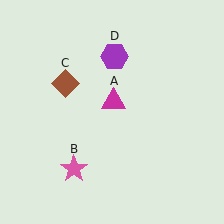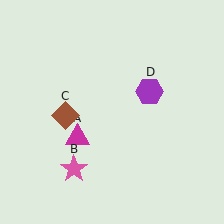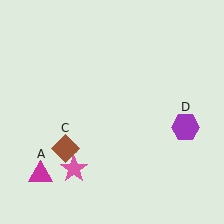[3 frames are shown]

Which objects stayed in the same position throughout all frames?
Pink star (object B) remained stationary.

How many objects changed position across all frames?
3 objects changed position: magenta triangle (object A), brown diamond (object C), purple hexagon (object D).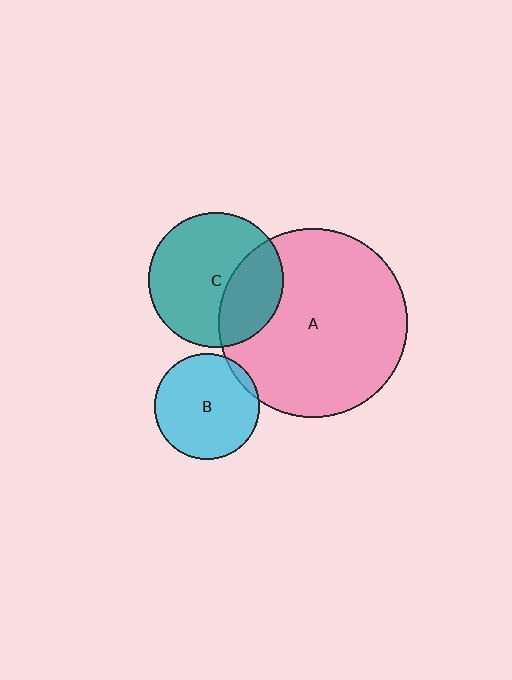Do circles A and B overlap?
Yes.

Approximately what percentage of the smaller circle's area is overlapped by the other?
Approximately 5%.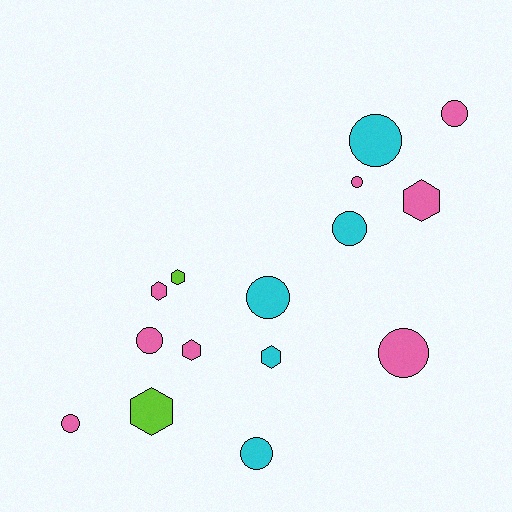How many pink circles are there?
There are 5 pink circles.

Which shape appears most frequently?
Circle, with 9 objects.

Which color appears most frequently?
Pink, with 8 objects.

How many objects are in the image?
There are 15 objects.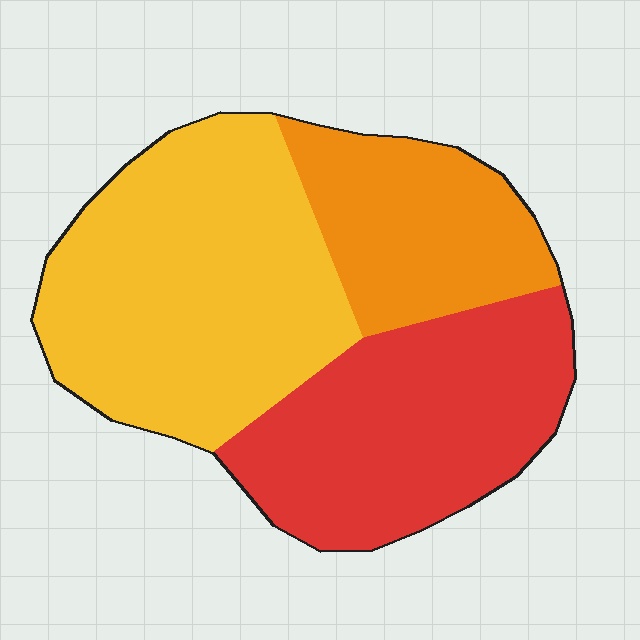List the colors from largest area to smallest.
From largest to smallest: yellow, red, orange.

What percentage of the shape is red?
Red covers 34% of the shape.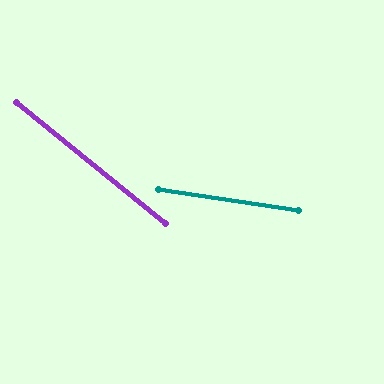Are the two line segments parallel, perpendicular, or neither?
Neither parallel nor perpendicular — they differ by about 30°.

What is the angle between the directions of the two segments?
Approximately 30 degrees.